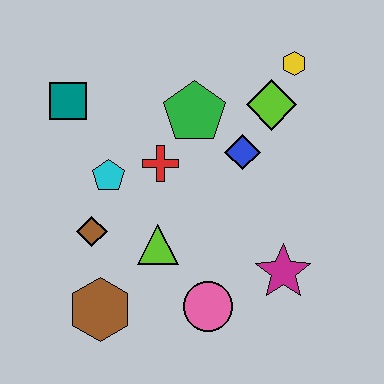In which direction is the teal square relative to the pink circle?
The teal square is above the pink circle.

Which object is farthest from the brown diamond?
The yellow hexagon is farthest from the brown diamond.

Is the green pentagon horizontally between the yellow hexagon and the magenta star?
No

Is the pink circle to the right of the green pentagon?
Yes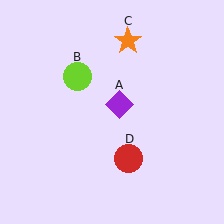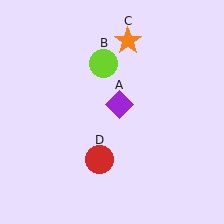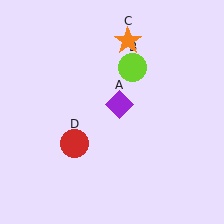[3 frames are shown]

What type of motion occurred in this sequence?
The lime circle (object B), red circle (object D) rotated clockwise around the center of the scene.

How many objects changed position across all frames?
2 objects changed position: lime circle (object B), red circle (object D).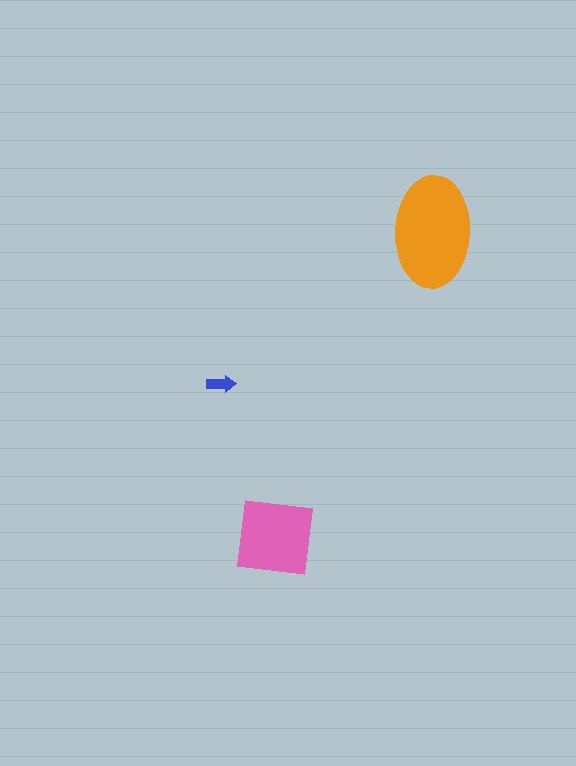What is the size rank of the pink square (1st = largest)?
2nd.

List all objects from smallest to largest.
The blue arrow, the pink square, the orange ellipse.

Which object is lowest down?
The pink square is bottommost.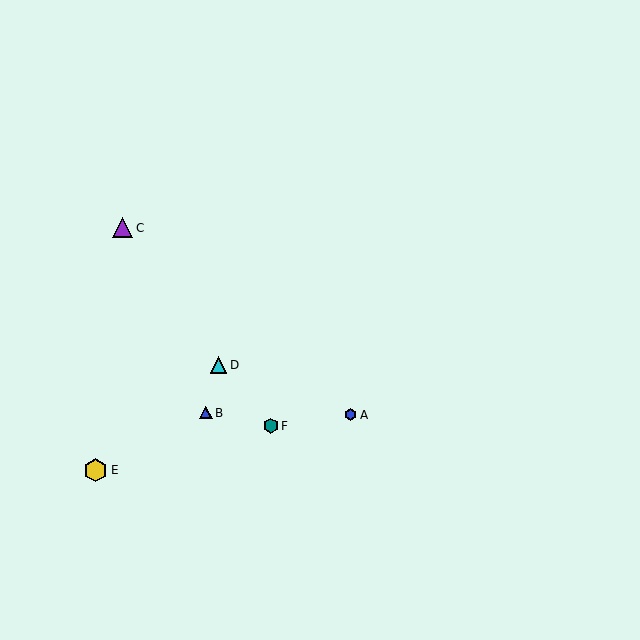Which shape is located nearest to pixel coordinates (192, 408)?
The blue triangle (labeled B) at (206, 413) is nearest to that location.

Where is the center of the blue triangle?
The center of the blue triangle is at (206, 413).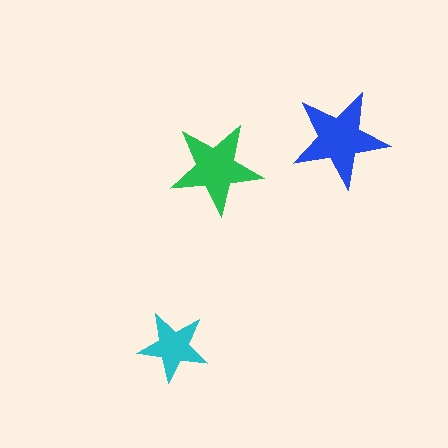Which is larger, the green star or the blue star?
The blue one.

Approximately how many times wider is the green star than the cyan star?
About 1.5 times wider.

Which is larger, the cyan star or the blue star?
The blue one.